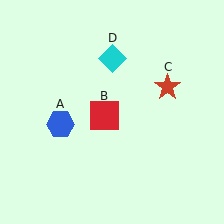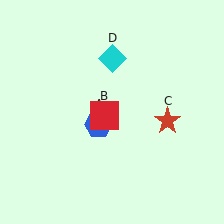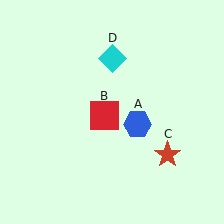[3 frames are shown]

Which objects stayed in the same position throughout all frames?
Red square (object B) and cyan diamond (object D) remained stationary.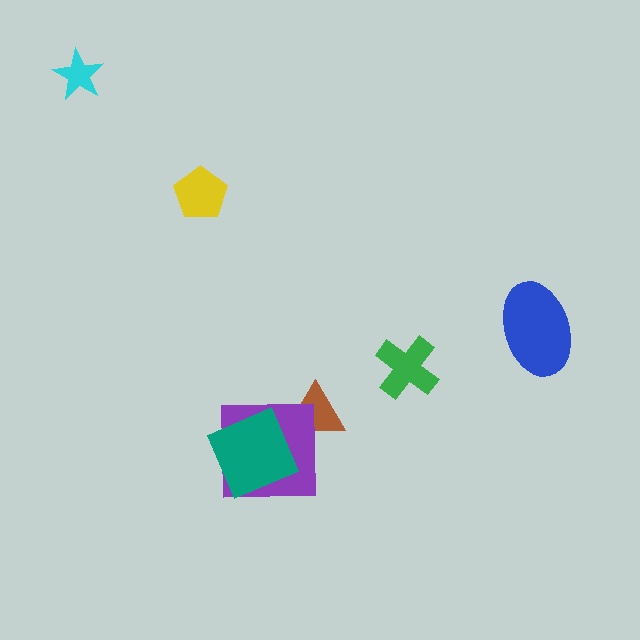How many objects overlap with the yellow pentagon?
0 objects overlap with the yellow pentagon.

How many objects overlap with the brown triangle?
1 object overlaps with the brown triangle.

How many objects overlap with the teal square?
1 object overlaps with the teal square.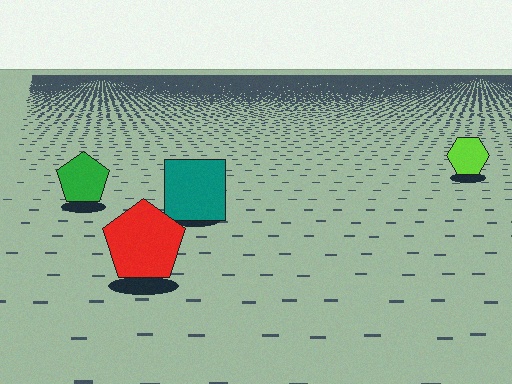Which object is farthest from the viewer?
The lime hexagon is farthest from the viewer. It appears smaller and the ground texture around it is denser.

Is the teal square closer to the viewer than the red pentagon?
No. The red pentagon is closer — you can tell from the texture gradient: the ground texture is coarser near it.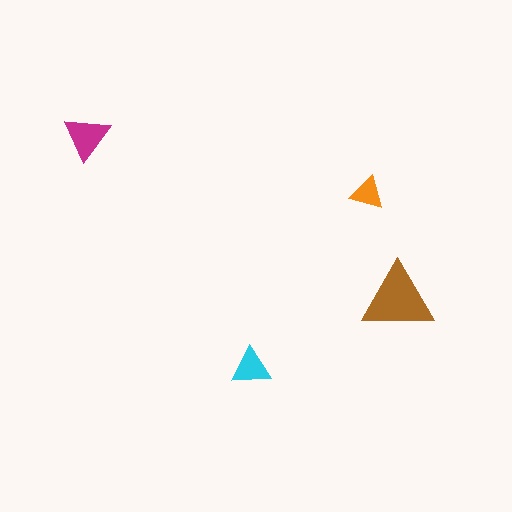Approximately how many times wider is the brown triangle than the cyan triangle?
About 2 times wider.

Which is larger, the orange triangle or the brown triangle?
The brown one.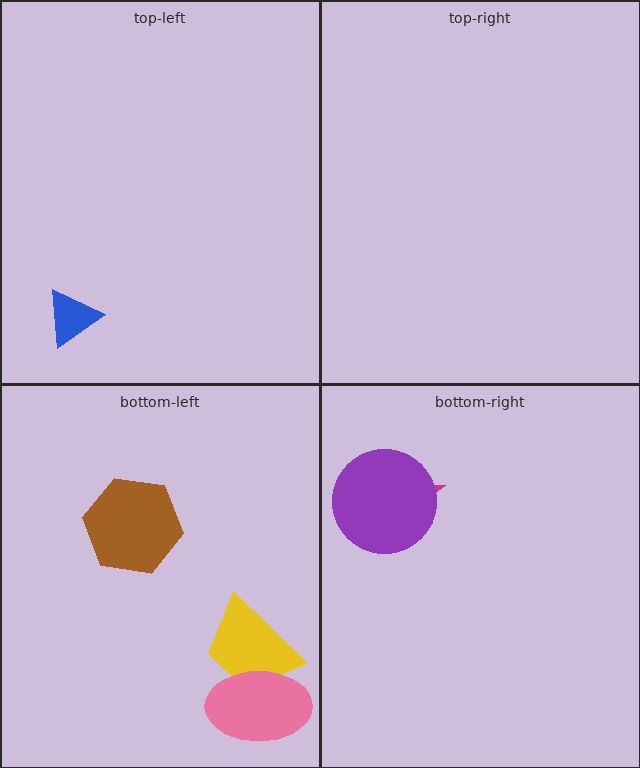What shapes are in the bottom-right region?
The magenta star, the purple circle.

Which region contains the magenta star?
The bottom-right region.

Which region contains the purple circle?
The bottom-right region.